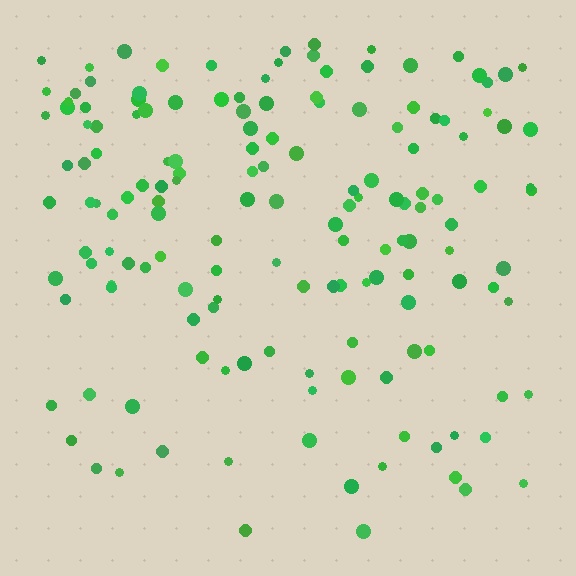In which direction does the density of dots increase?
From bottom to top, with the top side densest.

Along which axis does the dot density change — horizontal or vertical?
Vertical.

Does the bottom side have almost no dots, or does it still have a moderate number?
Still a moderate number, just noticeably fewer than the top.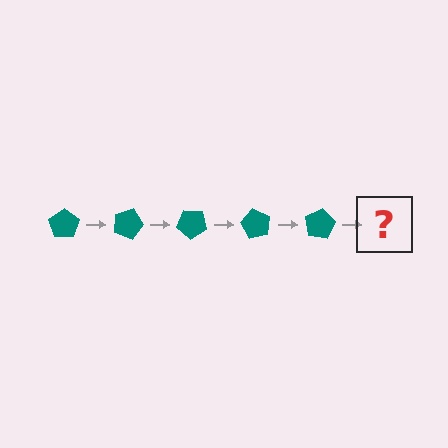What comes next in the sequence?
The next element should be a teal pentagon rotated 100 degrees.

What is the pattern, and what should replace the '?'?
The pattern is that the pentagon rotates 20 degrees each step. The '?' should be a teal pentagon rotated 100 degrees.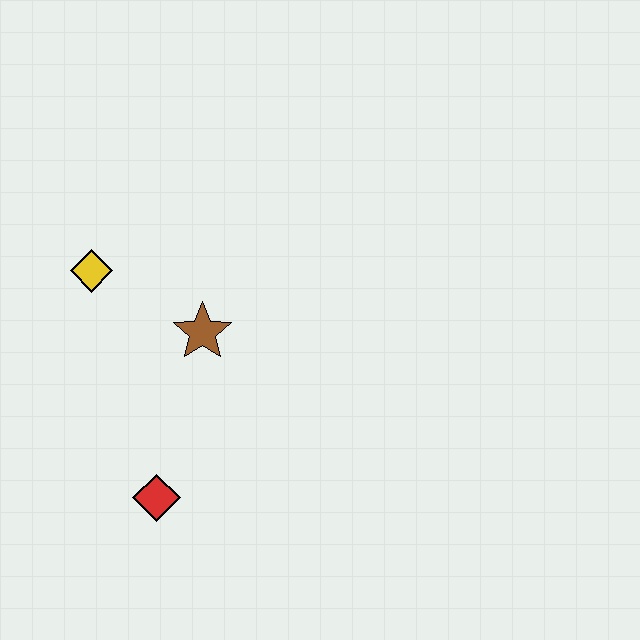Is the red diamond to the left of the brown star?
Yes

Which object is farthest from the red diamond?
The yellow diamond is farthest from the red diamond.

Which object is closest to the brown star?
The yellow diamond is closest to the brown star.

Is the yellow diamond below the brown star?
No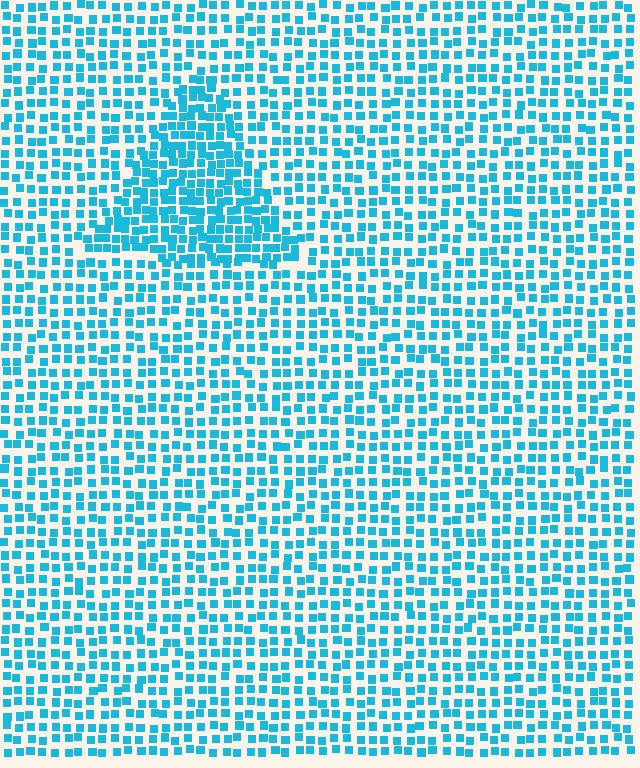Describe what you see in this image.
The image contains small cyan elements arranged at two different densities. A triangle-shaped region is visible where the elements are more densely packed than the surrounding area.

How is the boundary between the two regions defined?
The boundary is defined by a change in element density (approximately 1.7x ratio). All elements are the same color, size, and shape.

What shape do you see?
I see a triangle.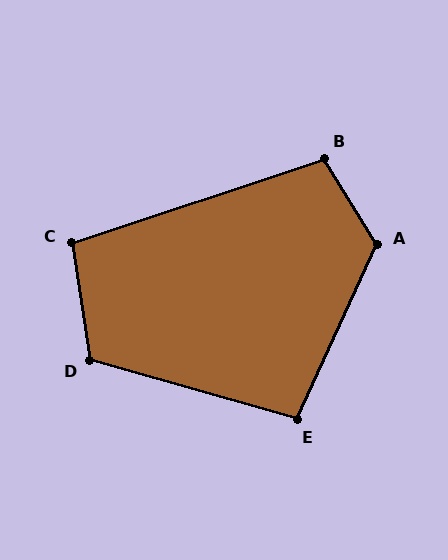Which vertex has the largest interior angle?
A, at approximately 124 degrees.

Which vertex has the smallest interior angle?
E, at approximately 99 degrees.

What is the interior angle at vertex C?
Approximately 100 degrees (obtuse).